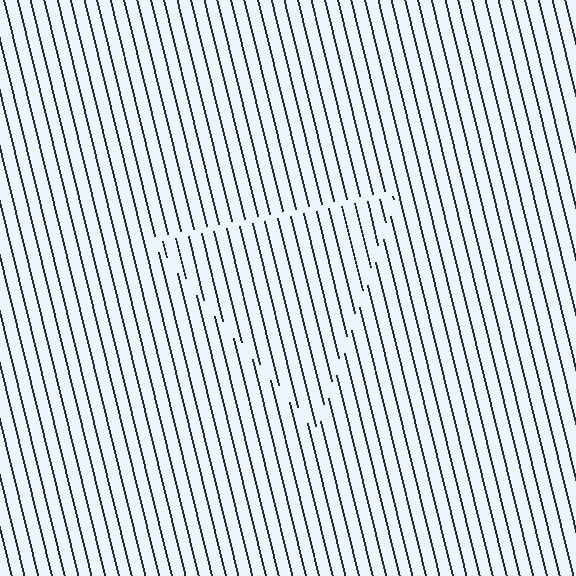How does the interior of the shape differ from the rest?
The interior of the shape contains the same grating, shifted by half a period — the contour is defined by the phase discontinuity where line-ends from the inner and outer gratings abut.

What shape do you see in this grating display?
An illusory triangle. The interior of the shape contains the same grating, shifted by half a period — the contour is defined by the phase discontinuity where line-ends from the inner and outer gratings abut.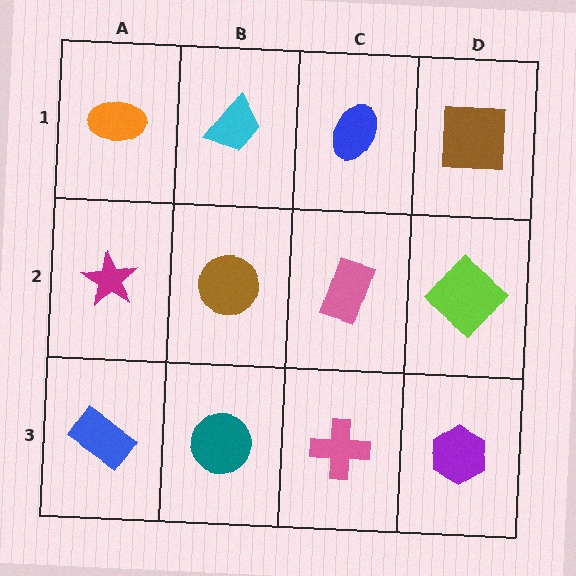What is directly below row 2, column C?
A pink cross.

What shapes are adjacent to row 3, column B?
A brown circle (row 2, column B), a blue rectangle (row 3, column A), a pink cross (row 3, column C).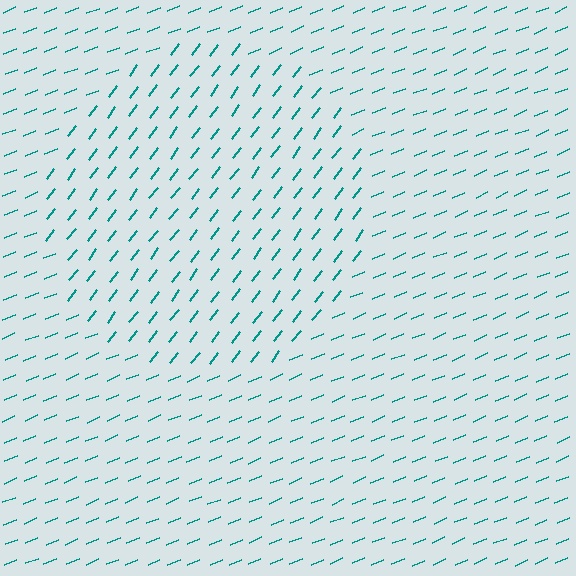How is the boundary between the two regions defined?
The boundary is defined purely by a change in line orientation (approximately 30 degrees difference). All lines are the same color and thickness.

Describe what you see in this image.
The image is filled with small teal line segments. A circle region in the image has lines oriented differently from the surrounding lines, creating a visible texture boundary.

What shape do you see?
I see a circle.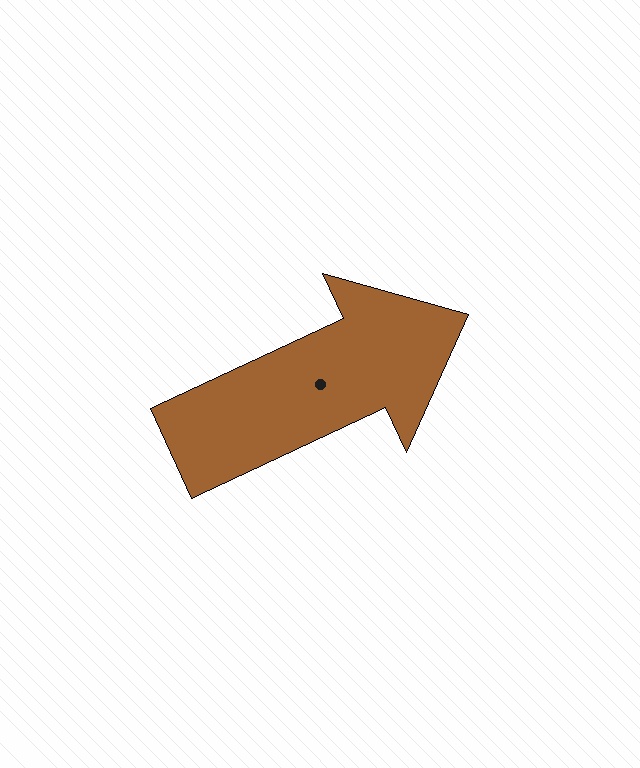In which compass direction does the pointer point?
Northeast.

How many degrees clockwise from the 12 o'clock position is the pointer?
Approximately 65 degrees.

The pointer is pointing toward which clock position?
Roughly 2 o'clock.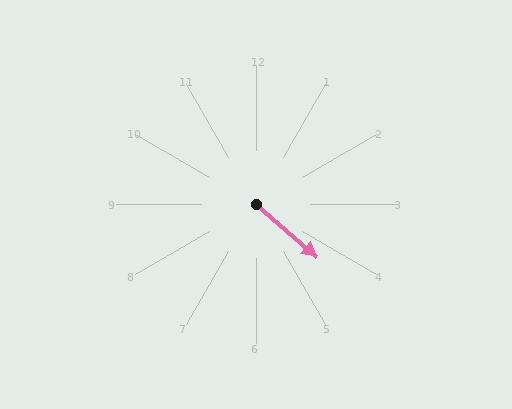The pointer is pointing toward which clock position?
Roughly 4 o'clock.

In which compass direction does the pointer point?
Southeast.